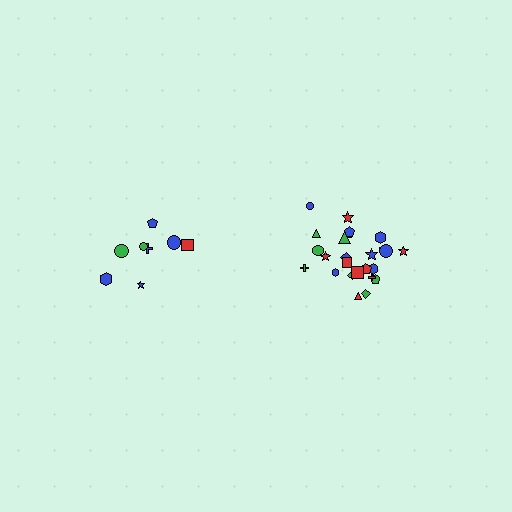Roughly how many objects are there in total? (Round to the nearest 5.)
Roughly 35 objects in total.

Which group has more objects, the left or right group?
The right group.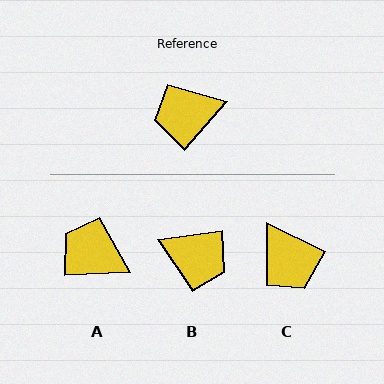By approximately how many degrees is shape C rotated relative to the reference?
Approximately 106 degrees counter-clockwise.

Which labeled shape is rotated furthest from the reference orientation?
B, about 139 degrees away.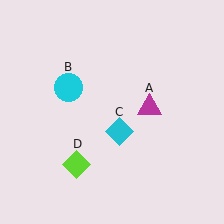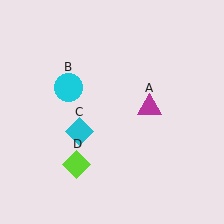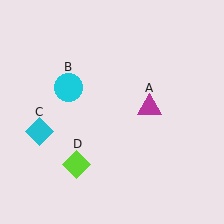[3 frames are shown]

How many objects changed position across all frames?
1 object changed position: cyan diamond (object C).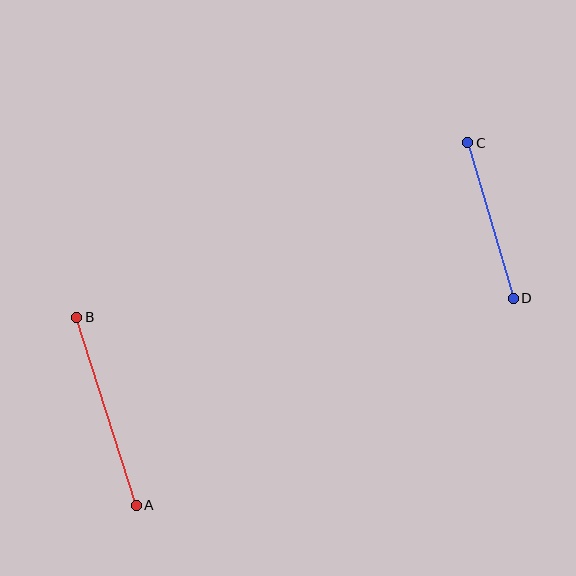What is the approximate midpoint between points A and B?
The midpoint is at approximately (107, 411) pixels.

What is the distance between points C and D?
The distance is approximately 162 pixels.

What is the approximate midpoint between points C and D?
The midpoint is at approximately (491, 220) pixels.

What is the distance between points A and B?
The distance is approximately 197 pixels.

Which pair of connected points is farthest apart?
Points A and B are farthest apart.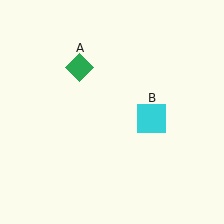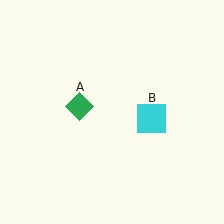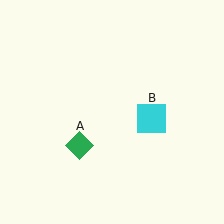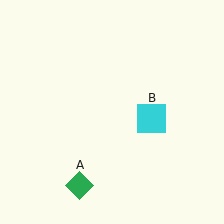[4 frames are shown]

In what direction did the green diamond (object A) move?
The green diamond (object A) moved down.